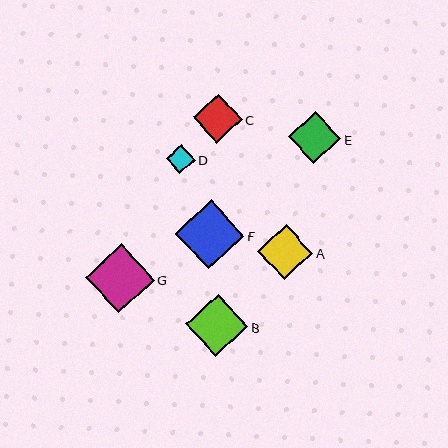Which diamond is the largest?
Diamond G is the largest with a size of approximately 69 pixels.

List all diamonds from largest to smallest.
From largest to smallest: G, F, B, A, E, C, D.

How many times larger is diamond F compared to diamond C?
Diamond F is approximately 1.4 times the size of diamond C.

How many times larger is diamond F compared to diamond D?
Diamond F is approximately 2.4 times the size of diamond D.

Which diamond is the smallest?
Diamond D is the smallest with a size of approximately 29 pixels.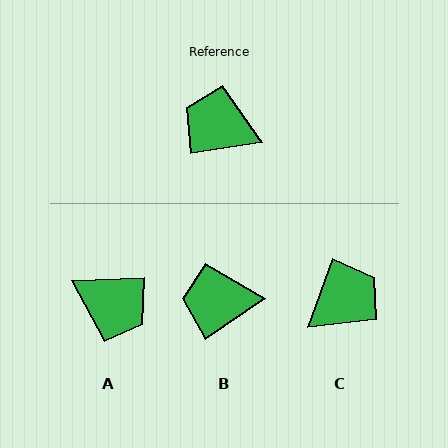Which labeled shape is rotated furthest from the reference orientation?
A, about 173 degrees away.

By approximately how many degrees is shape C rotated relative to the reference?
Approximately 119 degrees clockwise.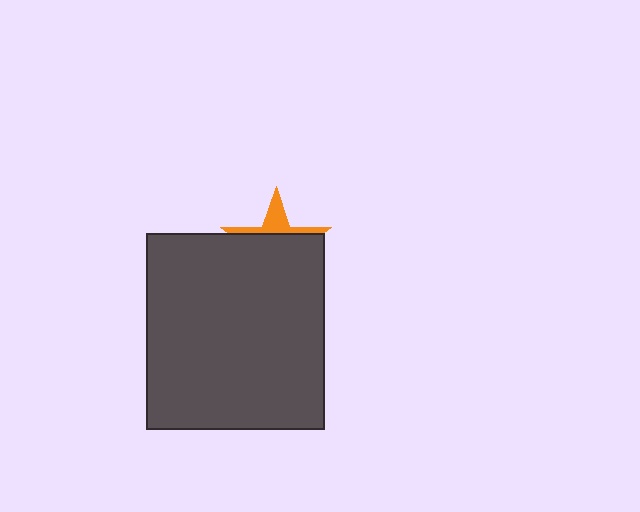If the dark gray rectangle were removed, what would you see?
You would see the complete orange star.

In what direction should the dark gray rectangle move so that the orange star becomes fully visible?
The dark gray rectangle should move down. That is the shortest direction to clear the overlap and leave the orange star fully visible.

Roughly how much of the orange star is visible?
A small part of it is visible (roughly 30%).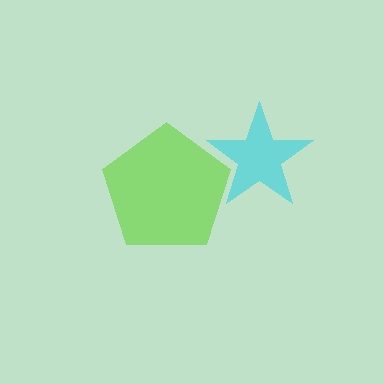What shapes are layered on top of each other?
The layered shapes are: a lime pentagon, a cyan star.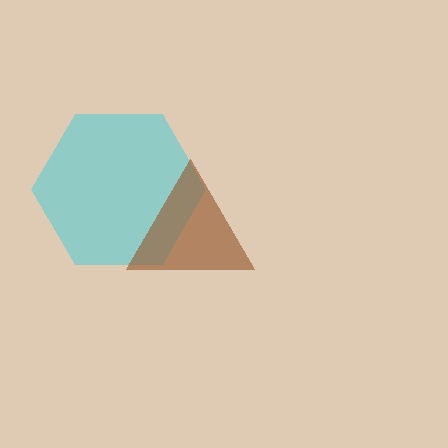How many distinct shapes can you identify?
There are 2 distinct shapes: a cyan hexagon, a brown triangle.